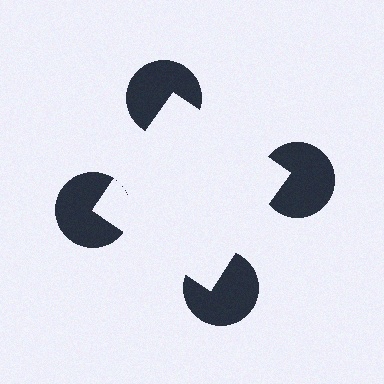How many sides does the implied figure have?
4 sides.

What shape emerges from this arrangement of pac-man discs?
An illusory square — its edges are inferred from the aligned wedge cuts in the pac-man discs, not physically drawn.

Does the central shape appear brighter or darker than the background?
It typically appears slightly brighter than the background, even though no actual brightness change is drawn.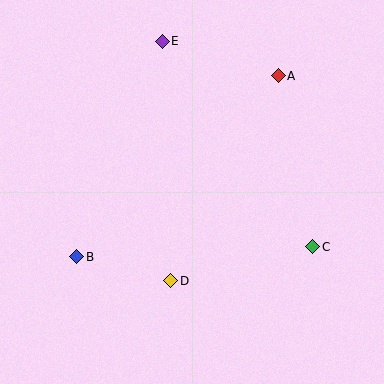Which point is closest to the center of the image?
Point D at (171, 281) is closest to the center.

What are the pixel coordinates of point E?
Point E is at (162, 41).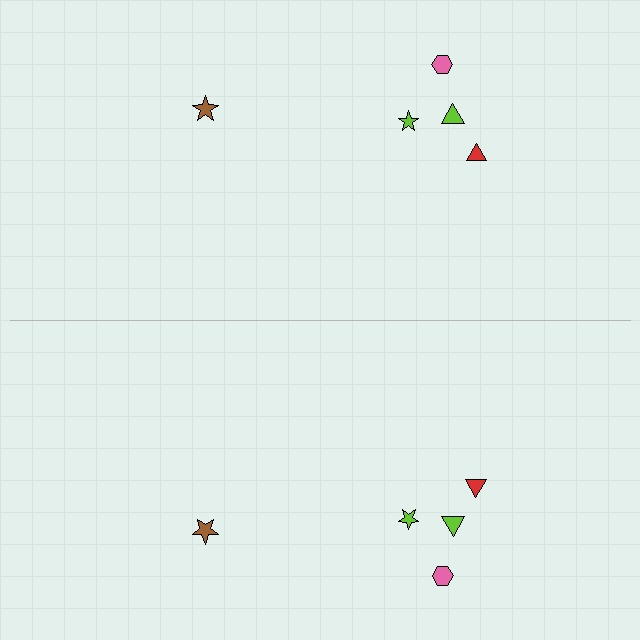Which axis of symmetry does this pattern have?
The pattern has a horizontal axis of symmetry running through the center of the image.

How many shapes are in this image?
There are 10 shapes in this image.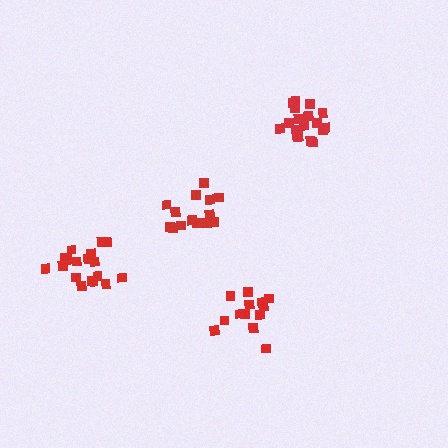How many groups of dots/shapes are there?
There are 4 groups.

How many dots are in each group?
Group 1: 14 dots, Group 2: 19 dots, Group 3: 18 dots, Group 4: 13 dots (64 total).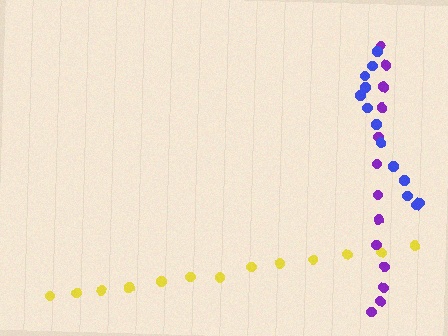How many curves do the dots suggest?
There are 3 distinct paths.